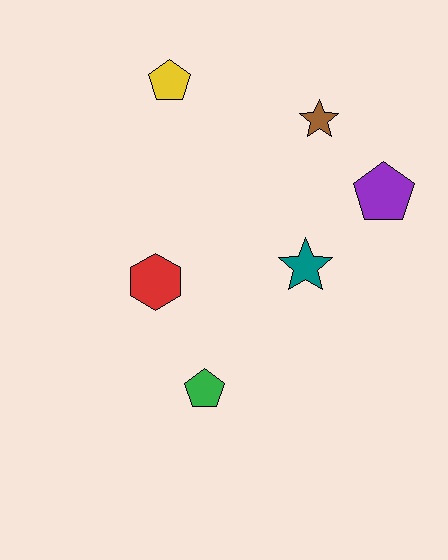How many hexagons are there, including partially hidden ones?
There is 1 hexagon.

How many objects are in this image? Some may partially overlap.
There are 6 objects.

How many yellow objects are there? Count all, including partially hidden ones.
There is 1 yellow object.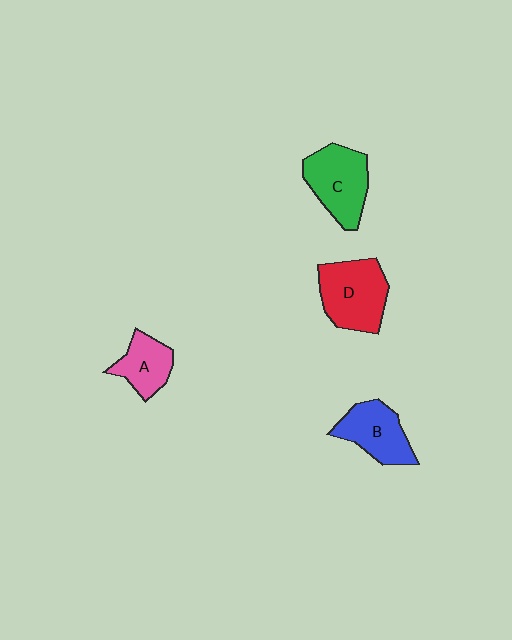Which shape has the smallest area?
Shape A (pink).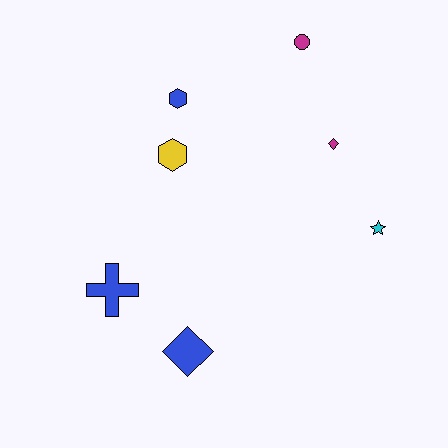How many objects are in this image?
There are 7 objects.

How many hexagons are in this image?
There are 2 hexagons.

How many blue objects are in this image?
There are 3 blue objects.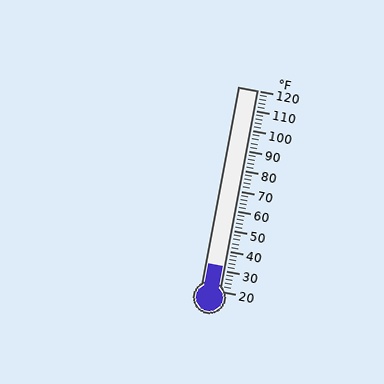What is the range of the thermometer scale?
The thermometer scale ranges from 20°F to 120°F.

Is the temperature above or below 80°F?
The temperature is below 80°F.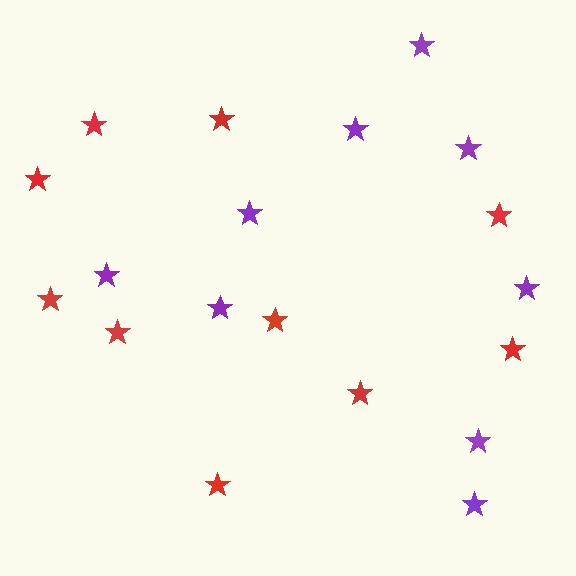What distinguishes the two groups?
There are 2 groups: one group of purple stars (9) and one group of red stars (10).